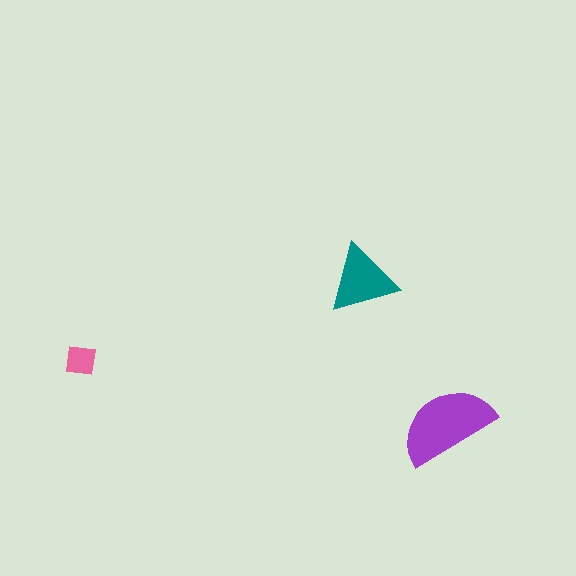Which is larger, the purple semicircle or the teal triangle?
The purple semicircle.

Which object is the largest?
The purple semicircle.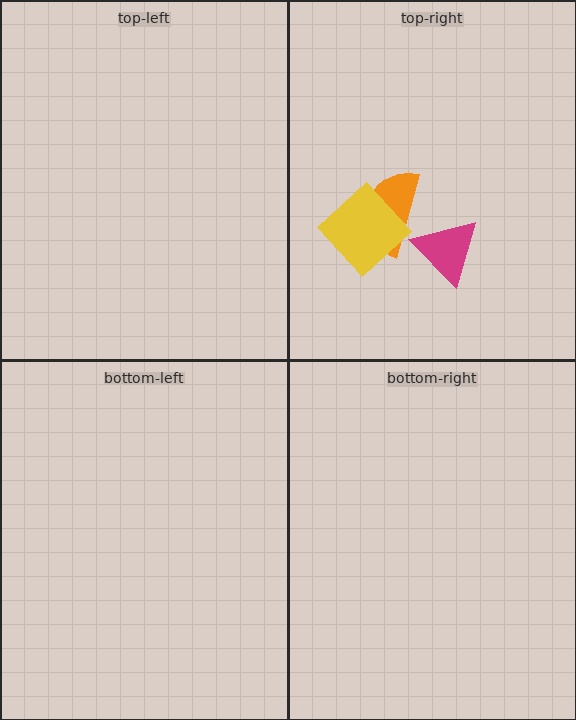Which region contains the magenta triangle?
The top-right region.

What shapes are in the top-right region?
The orange semicircle, the yellow diamond, the magenta triangle.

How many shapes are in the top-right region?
3.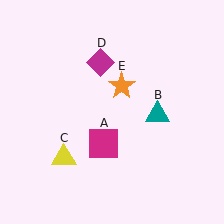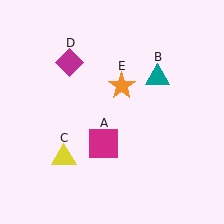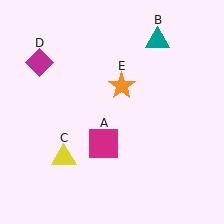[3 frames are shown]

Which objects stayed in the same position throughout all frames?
Magenta square (object A) and yellow triangle (object C) and orange star (object E) remained stationary.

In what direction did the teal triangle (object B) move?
The teal triangle (object B) moved up.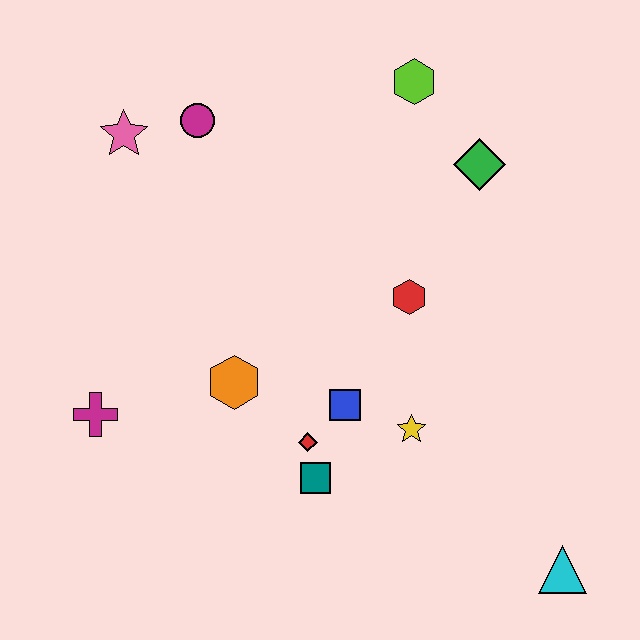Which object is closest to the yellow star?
The blue square is closest to the yellow star.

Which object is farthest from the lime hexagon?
The cyan triangle is farthest from the lime hexagon.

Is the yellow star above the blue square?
No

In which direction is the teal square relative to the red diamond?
The teal square is below the red diamond.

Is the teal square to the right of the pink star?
Yes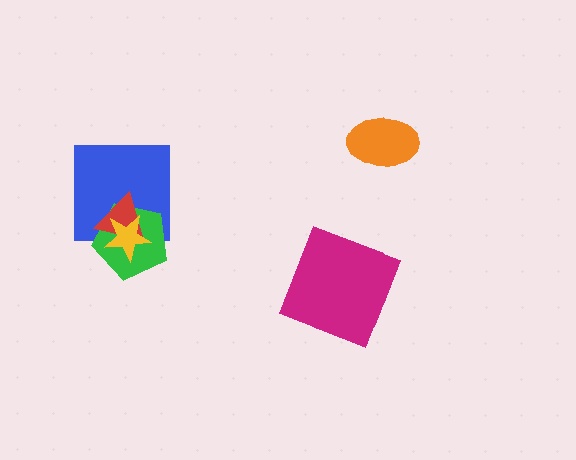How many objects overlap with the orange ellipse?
0 objects overlap with the orange ellipse.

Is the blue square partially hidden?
Yes, it is partially covered by another shape.